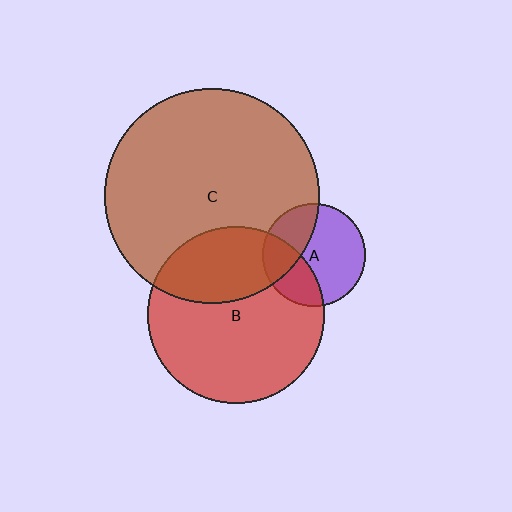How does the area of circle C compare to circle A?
Approximately 4.3 times.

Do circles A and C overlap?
Yes.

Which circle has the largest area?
Circle C (brown).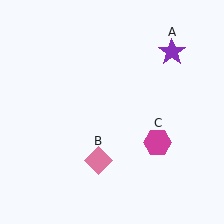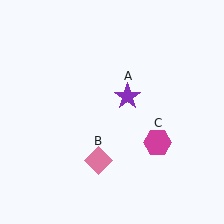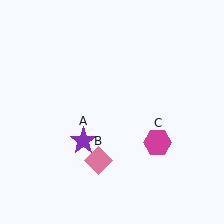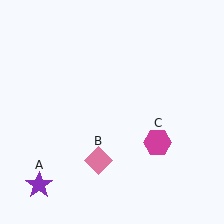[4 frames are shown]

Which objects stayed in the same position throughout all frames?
Pink diamond (object B) and magenta hexagon (object C) remained stationary.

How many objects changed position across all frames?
1 object changed position: purple star (object A).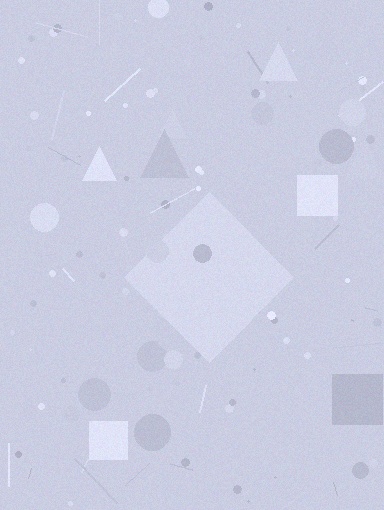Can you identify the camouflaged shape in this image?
The camouflaged shape is a diamond.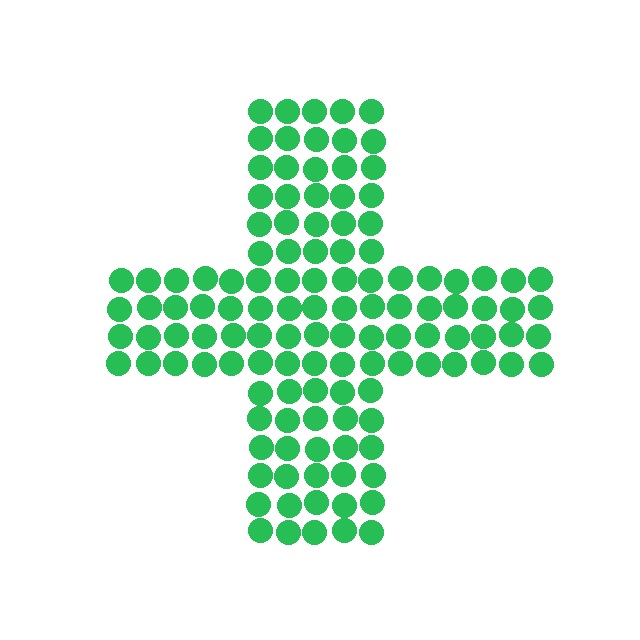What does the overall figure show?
The overall figure shows a cross.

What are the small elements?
The small elements are circles.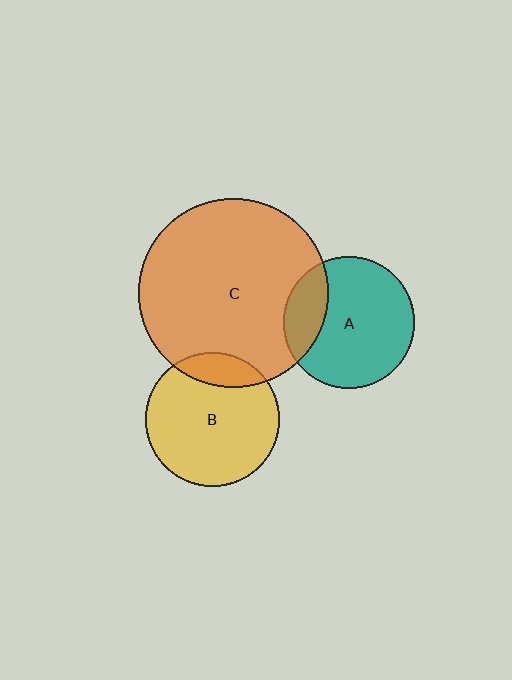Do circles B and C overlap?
Yes.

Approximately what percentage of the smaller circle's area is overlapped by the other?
Approximately 15%.